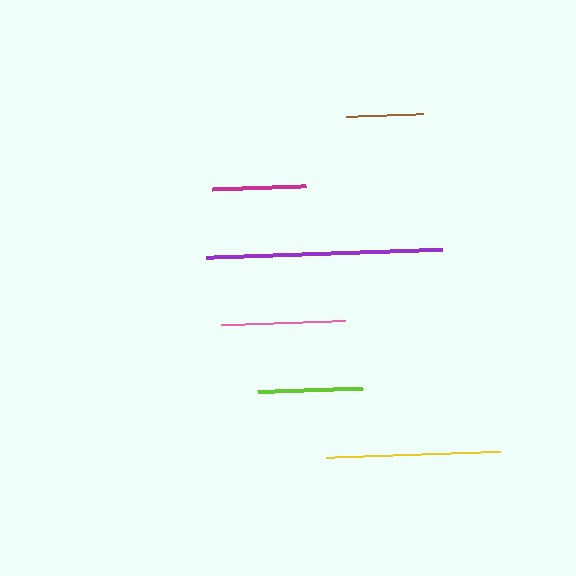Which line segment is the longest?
The purple line is the longest at approximately 236 pixels.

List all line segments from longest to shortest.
From longest to shortest: purple, yellow, pink, lime, magenta, brown.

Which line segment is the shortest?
The brown line is the shortest at approximately 77 pixels.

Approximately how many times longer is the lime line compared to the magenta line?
The lime line is approximately 1.1 times the length of the magenta line.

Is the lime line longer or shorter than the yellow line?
The yellow line is longer than the lime line.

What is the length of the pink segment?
The pink segment is approximately 124 pixels long.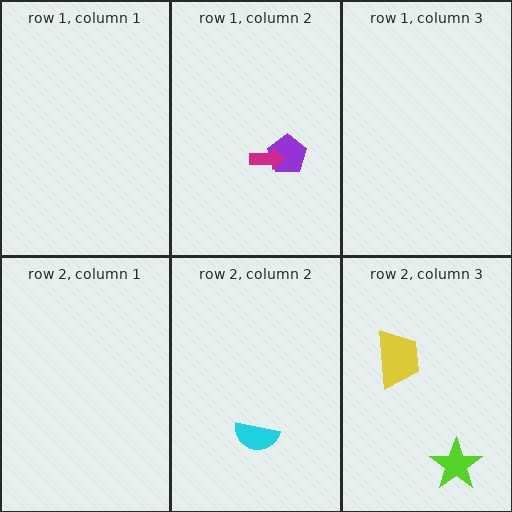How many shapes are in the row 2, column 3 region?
2.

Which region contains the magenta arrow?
The row 1, column 2 region.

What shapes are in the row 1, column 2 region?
The purple pentagon, the magenta arrow.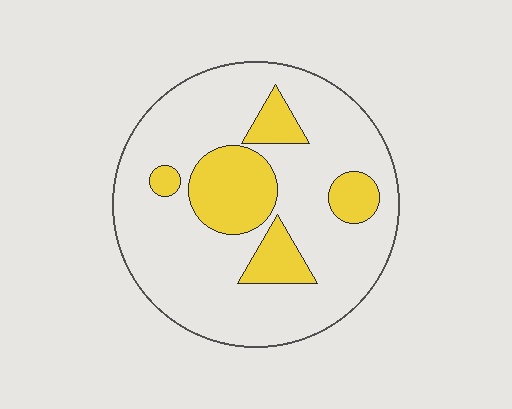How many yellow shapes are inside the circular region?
5.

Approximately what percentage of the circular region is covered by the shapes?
Approximately 20%.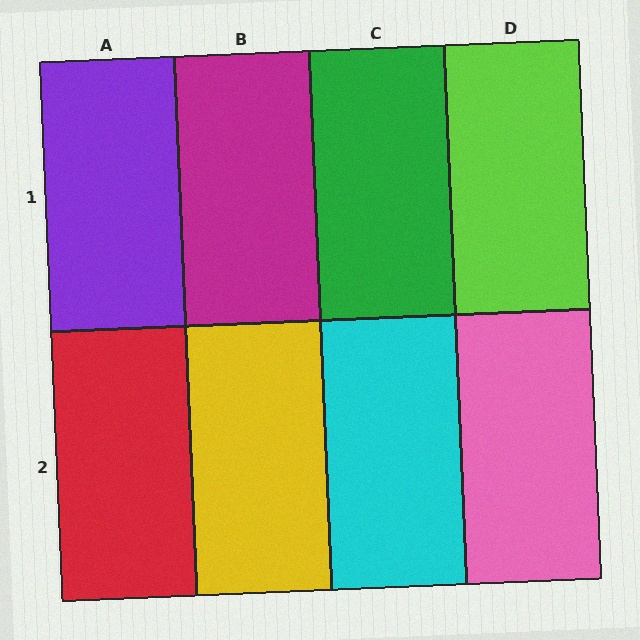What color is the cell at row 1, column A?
Purple.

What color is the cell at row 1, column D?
Lime.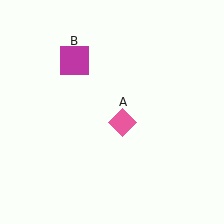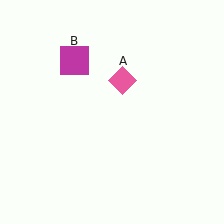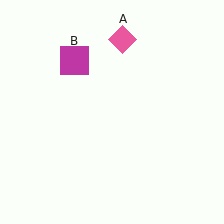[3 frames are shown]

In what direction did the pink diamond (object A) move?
The pink diamond (object A) moved up.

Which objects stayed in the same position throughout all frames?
Magenta square (object B) remained stationary.